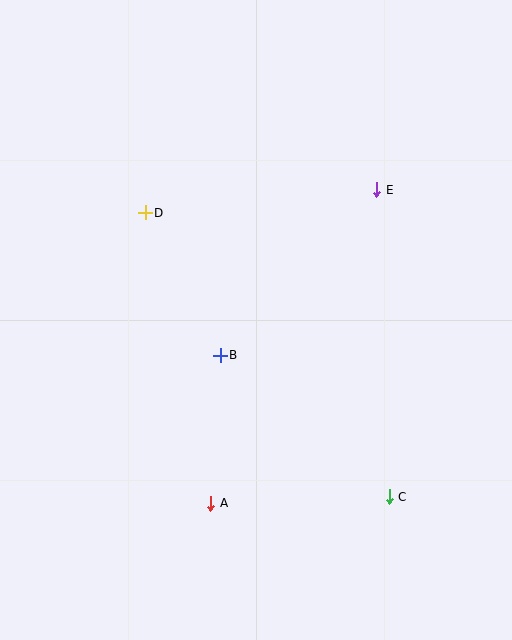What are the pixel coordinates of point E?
Point E is at (377, 190).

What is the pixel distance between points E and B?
The distance between E and B is 228 pixels.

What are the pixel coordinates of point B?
Point B is at (220, 355).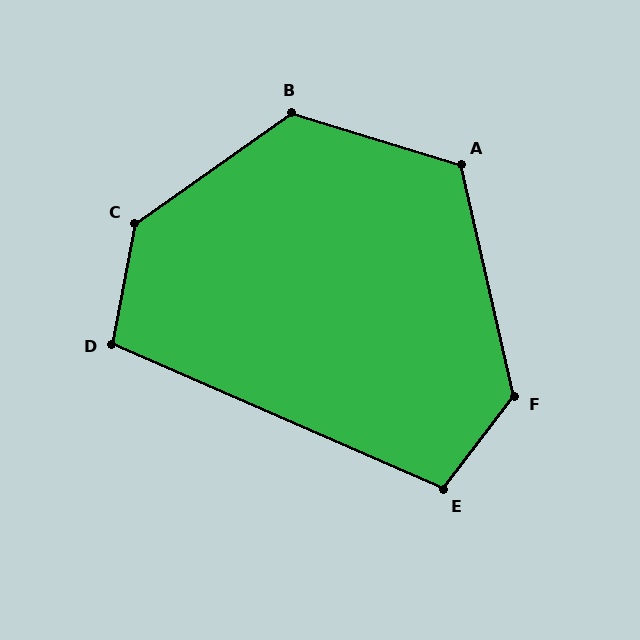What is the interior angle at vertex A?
Approximately 120 degrees (obtuse).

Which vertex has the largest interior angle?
C, at approximately 136 degrees.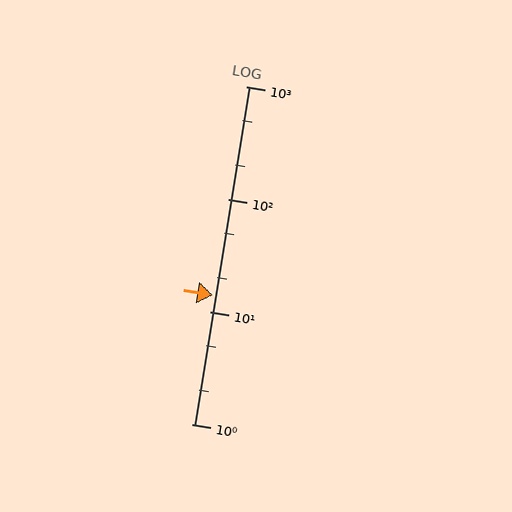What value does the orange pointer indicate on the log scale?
The pointer indicates approximately 14.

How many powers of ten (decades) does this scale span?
The scale spans 3 decades, from 1 to 1000.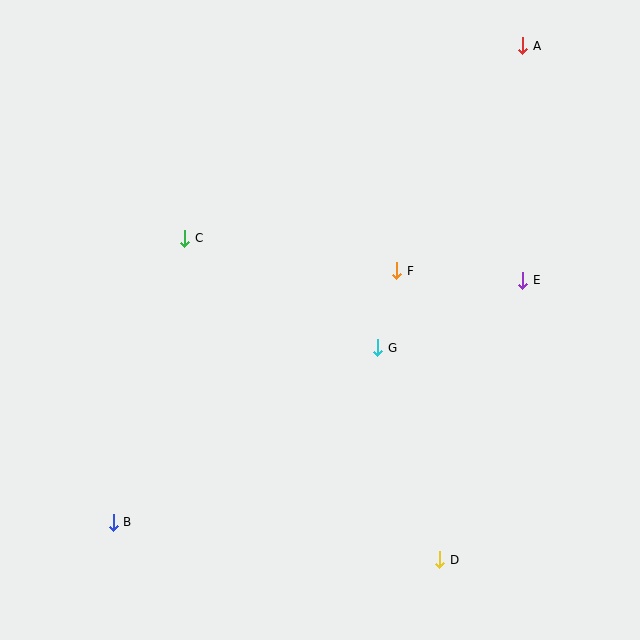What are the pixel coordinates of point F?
Point F is at (397, 271).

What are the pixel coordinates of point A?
Point A is at (523, 46).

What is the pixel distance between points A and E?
The distance between A and E is 235 pixels.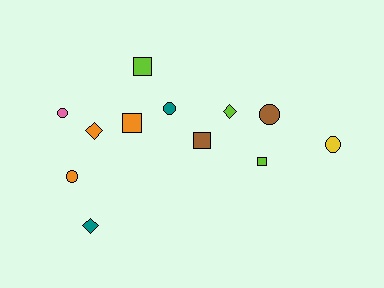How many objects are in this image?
There are 12 objects.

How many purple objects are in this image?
There are no purple objects.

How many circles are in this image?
There are 5 circles.